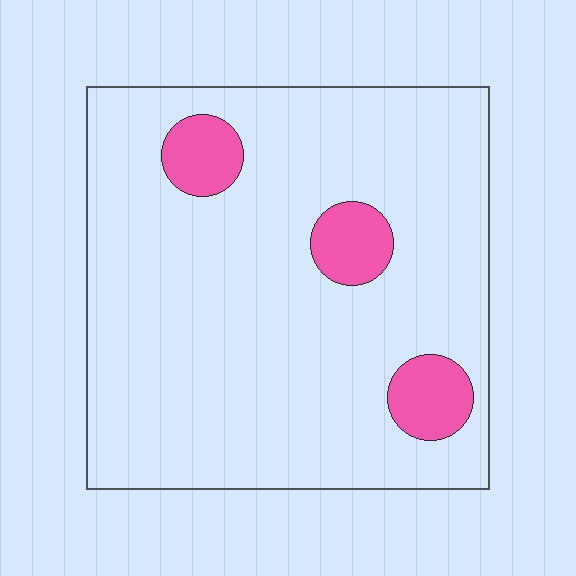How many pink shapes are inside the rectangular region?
3.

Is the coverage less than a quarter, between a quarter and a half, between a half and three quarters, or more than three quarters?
Less than a quarter.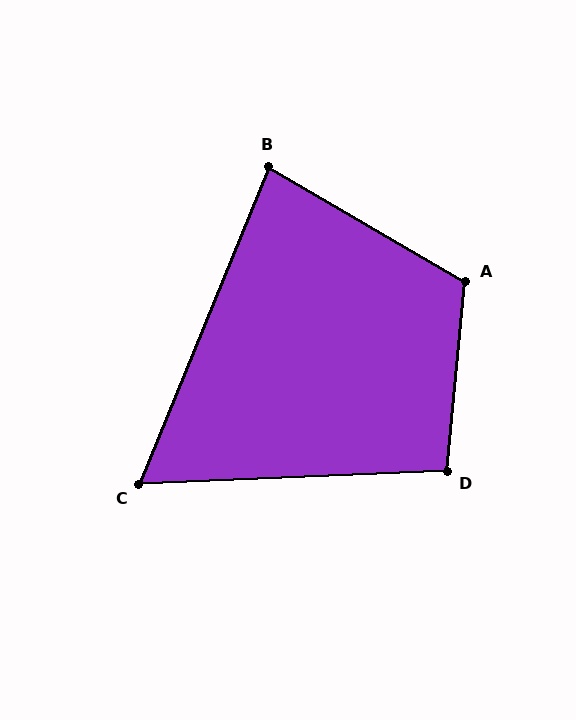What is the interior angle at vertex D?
Approximately 98 degrees (obtuse).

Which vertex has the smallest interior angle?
C, at approximately 65 degrees.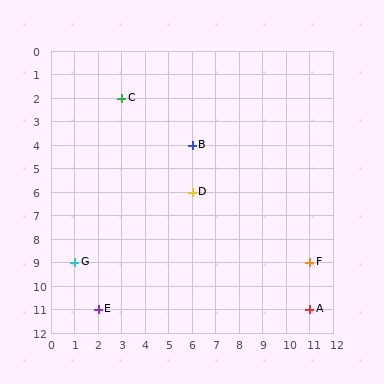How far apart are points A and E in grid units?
Points A and E are 9 columns apart.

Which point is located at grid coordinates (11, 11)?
Point A is at (11, 11).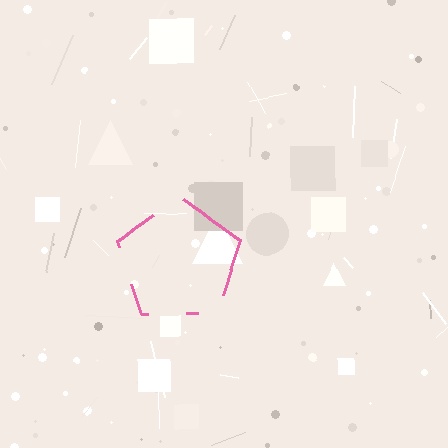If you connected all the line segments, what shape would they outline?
They would outline a pentagon.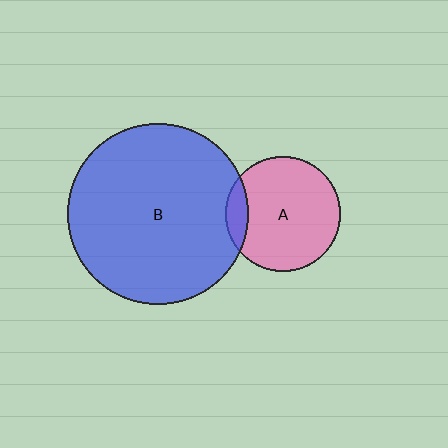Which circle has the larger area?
Circle B (blue).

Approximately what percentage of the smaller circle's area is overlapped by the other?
Approximately 10%.